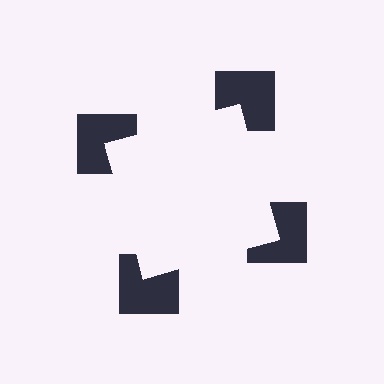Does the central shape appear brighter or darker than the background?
It typically appears slightly brighter than the background, even though no actual brightness change is drawn.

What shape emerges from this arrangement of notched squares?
An illusory square — its edges are inferred from the aligned wedge cuts in the notched squares, not physically drawn.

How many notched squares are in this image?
There are 4 — one at each vertex of the illusory square.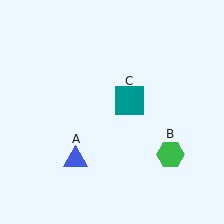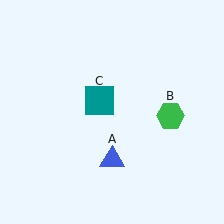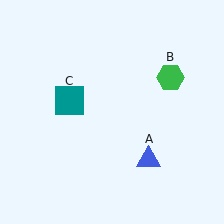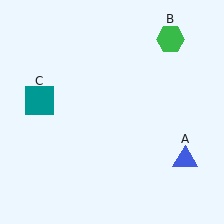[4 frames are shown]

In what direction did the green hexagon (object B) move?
The green hexagon (object B) moved up.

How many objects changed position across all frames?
3 objects changed position: blue triangle (object A), green hexagon (object B), teal square (object C).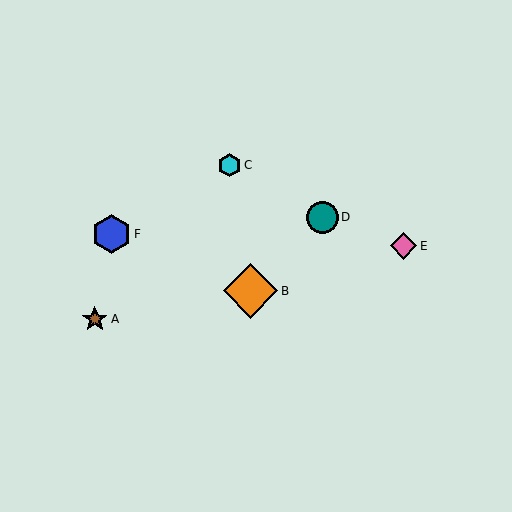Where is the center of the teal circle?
The center of the teal circle is at (322, 217).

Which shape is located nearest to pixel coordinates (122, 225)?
The blue hexagon (labeled F) at (111, 234) is nearest to that location.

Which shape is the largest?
The orange diamond (labeled B) is the largest.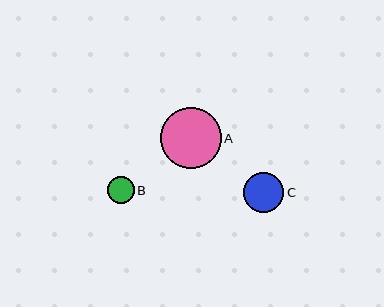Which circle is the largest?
Circle A is the largest with a size of approximately 61 pixels.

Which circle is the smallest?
Circle B is the smallest with a size of approximately 27 pixels.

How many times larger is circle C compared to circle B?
Circle C is approximately 1.5 times the size of circle B.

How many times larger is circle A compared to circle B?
Circle A is approximately 2.3 times the size of circle B.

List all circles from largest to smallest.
From largest to smallest: A, C, B.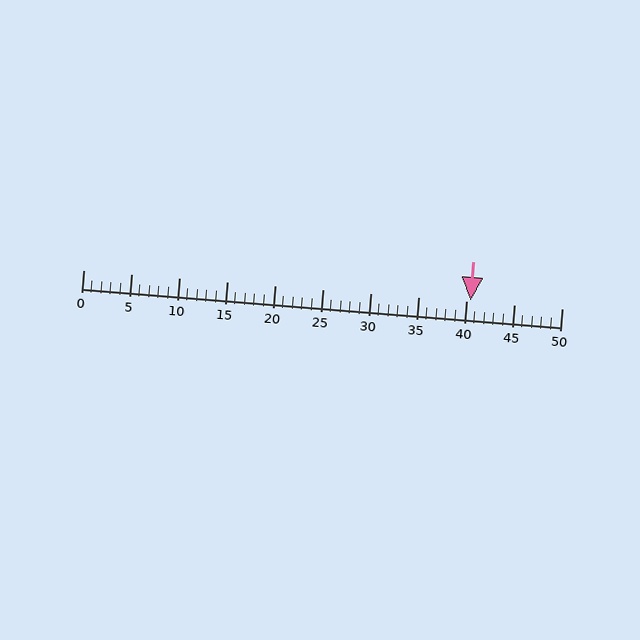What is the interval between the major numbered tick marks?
The major tick marks are spaced 5 units apart.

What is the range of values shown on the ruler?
The ruler shows values from 0 to 50.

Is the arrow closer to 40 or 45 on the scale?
The arrow is closer to 40.